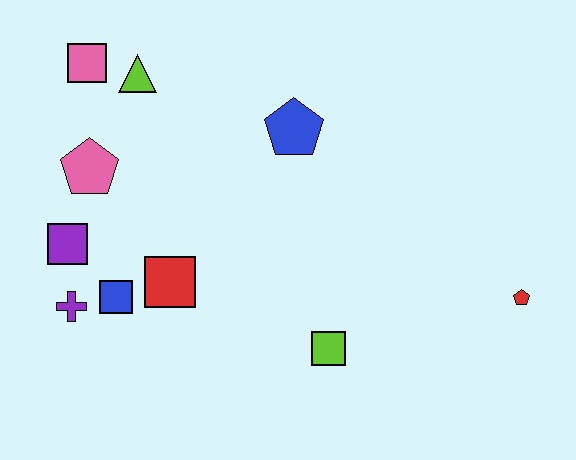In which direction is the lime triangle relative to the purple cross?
The lime triangle is above the purple cross.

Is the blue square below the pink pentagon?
Yes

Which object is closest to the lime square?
The red square is closest to the lime square.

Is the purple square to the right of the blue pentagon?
No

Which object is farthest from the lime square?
The pink square is farthest from the lime square.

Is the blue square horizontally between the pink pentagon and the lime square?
Yes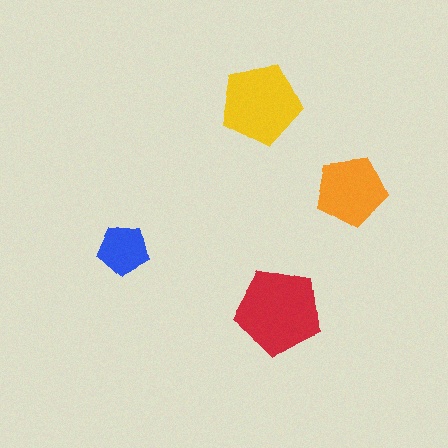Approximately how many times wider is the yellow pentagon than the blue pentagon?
About 1.5 times wider.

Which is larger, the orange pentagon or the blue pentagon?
The orange one.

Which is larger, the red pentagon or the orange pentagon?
The red one.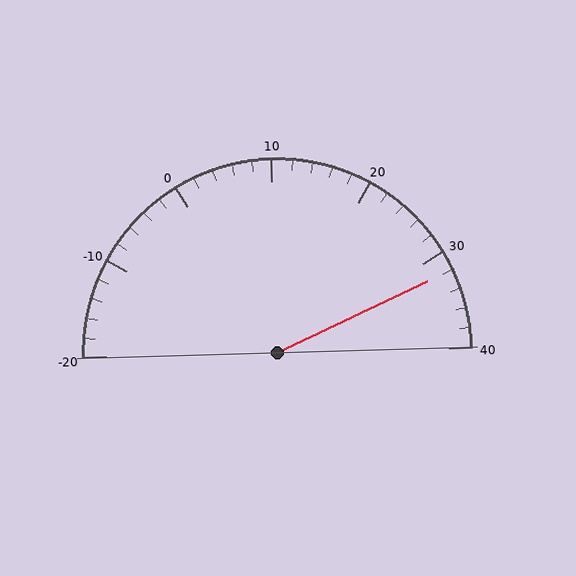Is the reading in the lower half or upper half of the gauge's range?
The reading is in the upper half of the range (-20 to 40).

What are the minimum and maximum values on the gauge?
The gauge ranges from -20 to 40.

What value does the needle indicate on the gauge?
The needle indicates approximately 32.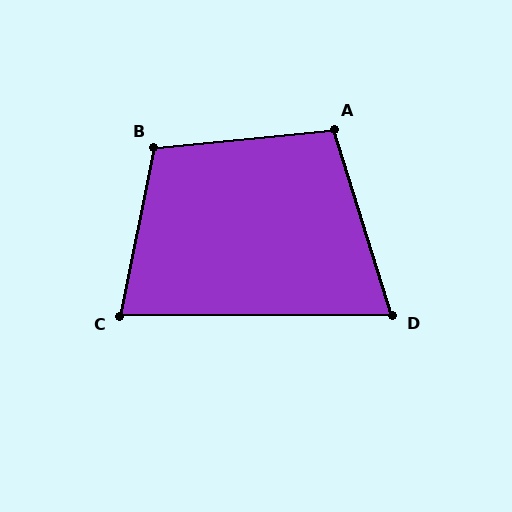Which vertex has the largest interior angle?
B, at approximately 107 degrees.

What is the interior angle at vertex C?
Approximately 78 degrees (acute).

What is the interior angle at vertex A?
Approximately 102 degrees (obtuse).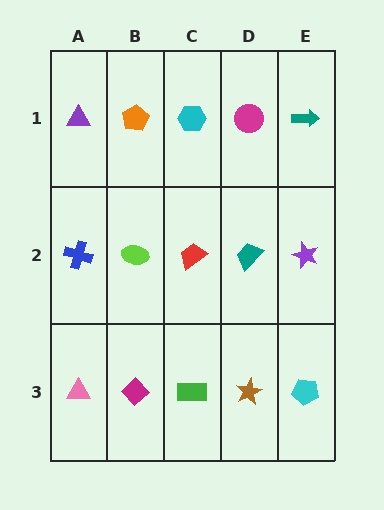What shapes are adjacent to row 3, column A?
A blue cross (row 2, column A), a magenta diamond (row 3, column B).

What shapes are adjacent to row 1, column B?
A lime ellipse (row 2, column B), a purple triangle (row 1, column A), a cyan hexagon (row 1, column C).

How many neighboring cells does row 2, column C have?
4.